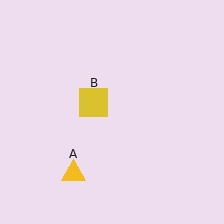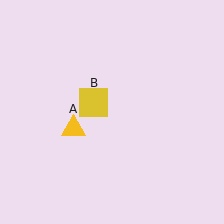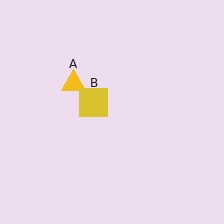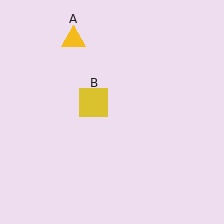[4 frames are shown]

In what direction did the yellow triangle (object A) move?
The yellow triangle (object A) moved up.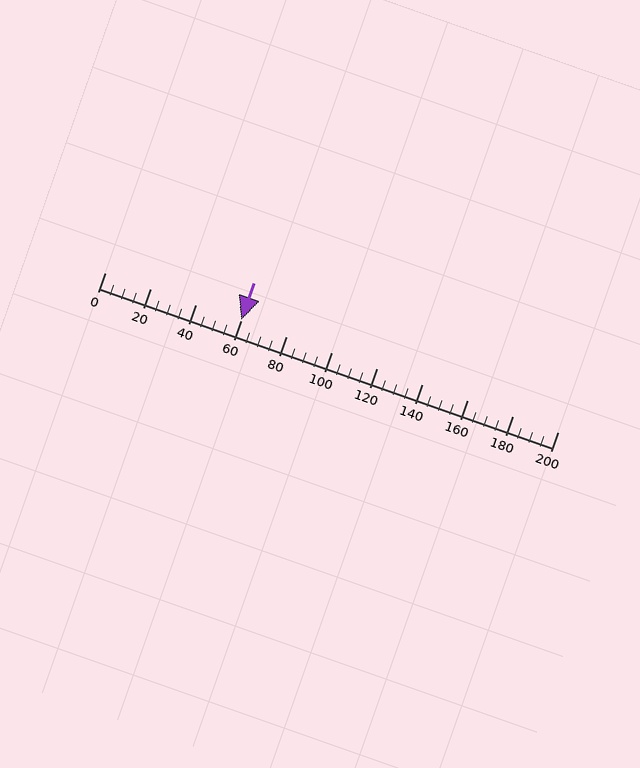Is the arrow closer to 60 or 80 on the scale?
The arrow is closer to 60.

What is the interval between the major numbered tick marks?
The major tick marks are spaced 20 units apart.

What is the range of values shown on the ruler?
The ruler shows values from 0 to 200.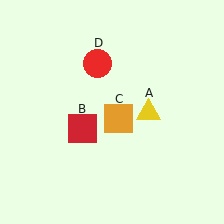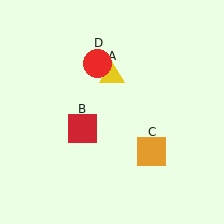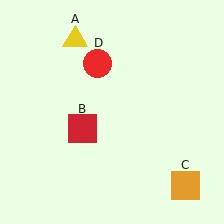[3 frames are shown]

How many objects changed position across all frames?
2 objects changed position: yellow triangle (object A), orange square (object C).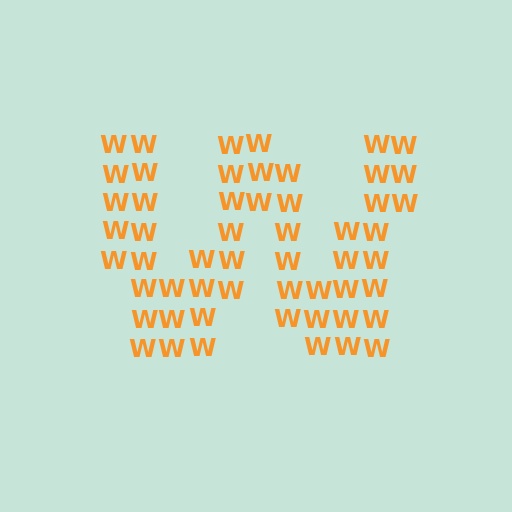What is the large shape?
The large shape is the letter W.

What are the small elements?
The small elements are letter W's.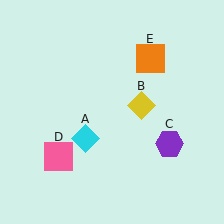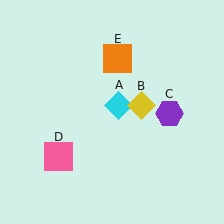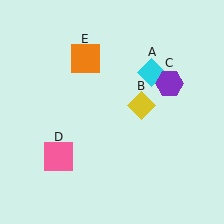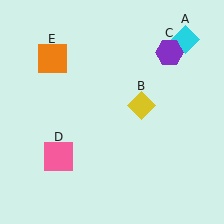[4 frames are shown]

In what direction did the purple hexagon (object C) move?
The purple hexagon (object C) moved up.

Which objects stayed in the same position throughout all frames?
Yellow diamond (object B) and pink square (object D) remained stationary.